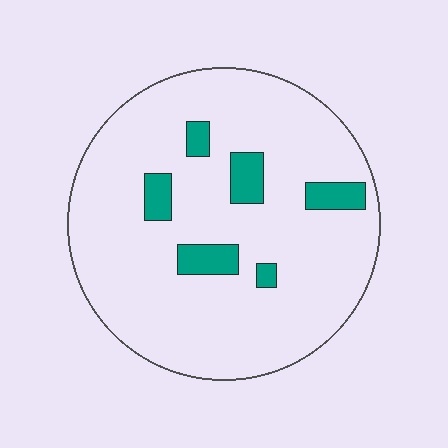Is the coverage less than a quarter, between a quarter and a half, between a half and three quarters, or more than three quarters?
Less than a quarter.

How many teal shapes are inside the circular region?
6.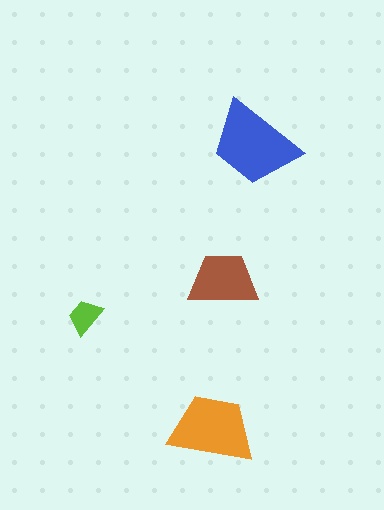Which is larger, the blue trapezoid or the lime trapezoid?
The blue one.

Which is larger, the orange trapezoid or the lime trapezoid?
The orange one.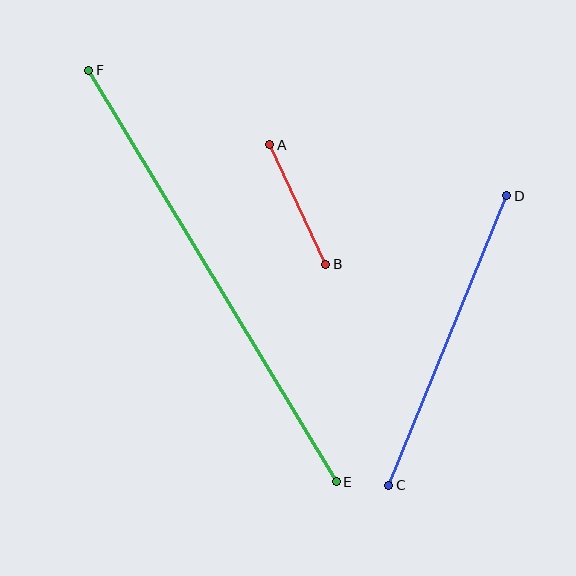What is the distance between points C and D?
The distance is approximately 312 pixels.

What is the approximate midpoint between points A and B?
The midpoint is at approximately (298, 205) pixels.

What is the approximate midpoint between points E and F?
The midpoint is at approximately (212, 276) pixels.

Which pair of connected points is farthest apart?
Points E and F are farthest apart.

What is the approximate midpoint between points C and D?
The midpoint is at approximately (448, 340) pixels.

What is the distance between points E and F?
The distance is approximately 480 pixels.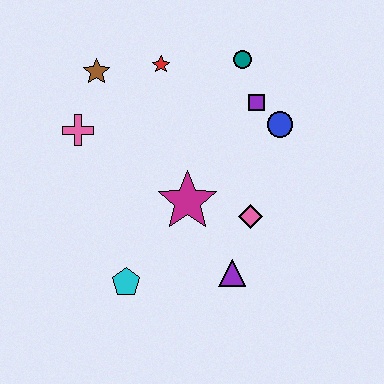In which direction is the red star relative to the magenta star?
The red star is above the magenta star.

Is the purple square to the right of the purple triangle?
Yes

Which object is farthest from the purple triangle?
The brown star is farthest from the purple triangle.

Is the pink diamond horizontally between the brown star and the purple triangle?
No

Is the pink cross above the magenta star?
Yes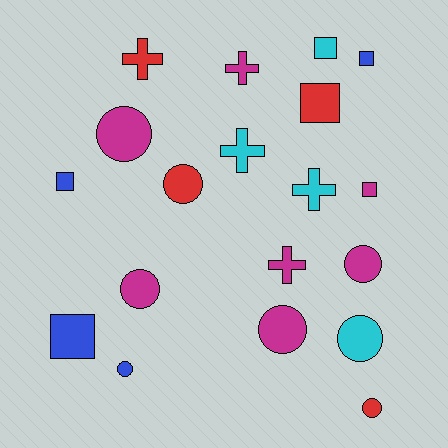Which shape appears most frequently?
Circle, with 8 objects.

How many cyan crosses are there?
There are 2 cyan crosses.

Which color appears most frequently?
Magenta, with 7 objects.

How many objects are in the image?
There are 19 objects.